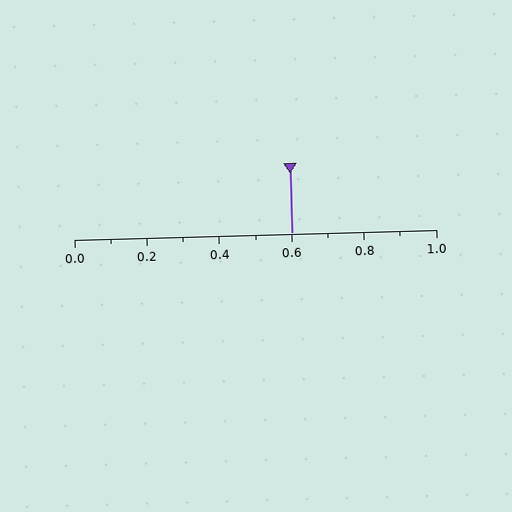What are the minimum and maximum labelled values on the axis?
The axis runs from 0.0 to 1.0.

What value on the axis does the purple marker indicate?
The marker indicates approximately 0.6.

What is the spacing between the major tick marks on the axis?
The major ticks are spaced 0.2 apart.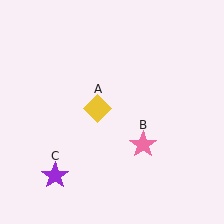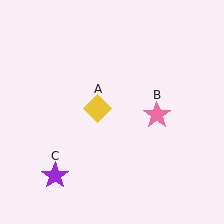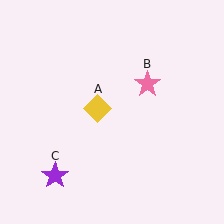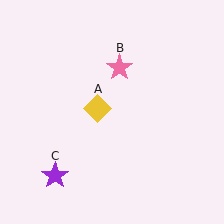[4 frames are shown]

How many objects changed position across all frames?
1 object changed position: pink star (object B).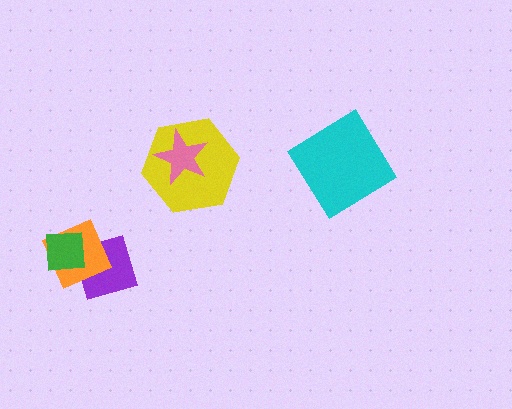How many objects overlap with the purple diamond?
2 objects overlap with the purple diamond.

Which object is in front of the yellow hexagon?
The pink star is in front of the yellow hexagon.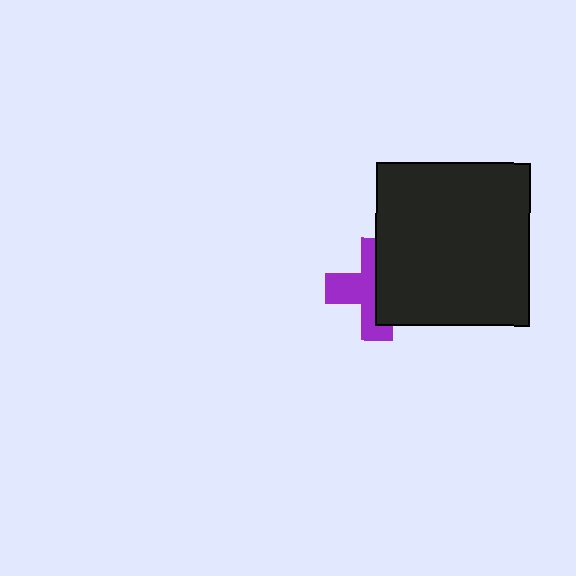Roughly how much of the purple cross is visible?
About half of it is visible (roughly 51%).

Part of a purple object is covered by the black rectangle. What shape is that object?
It is a cross.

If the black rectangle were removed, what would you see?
You would see the complete purple cross.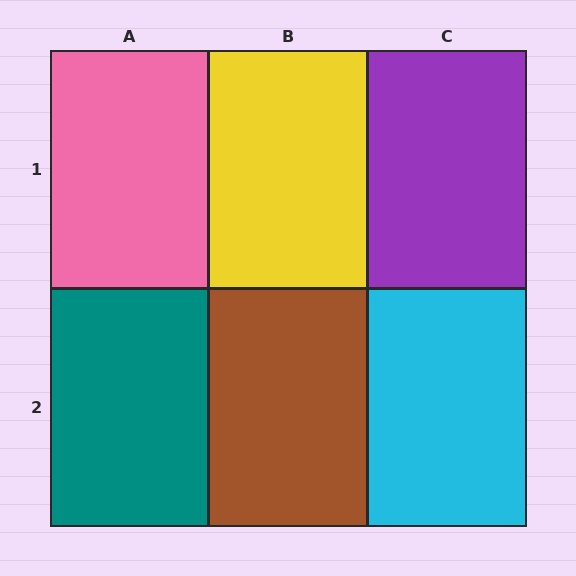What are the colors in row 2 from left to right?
Teal, brown, cyan.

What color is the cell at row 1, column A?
Pink.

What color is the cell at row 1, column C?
Purple.